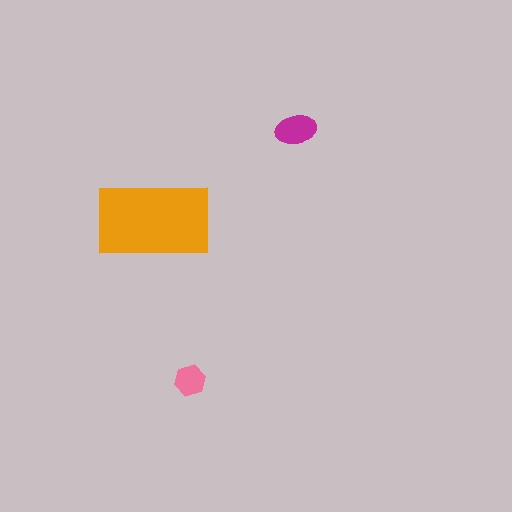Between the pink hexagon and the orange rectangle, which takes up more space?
The orange rectangle.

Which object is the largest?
The orange rectangle.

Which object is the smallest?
The pink hexagon.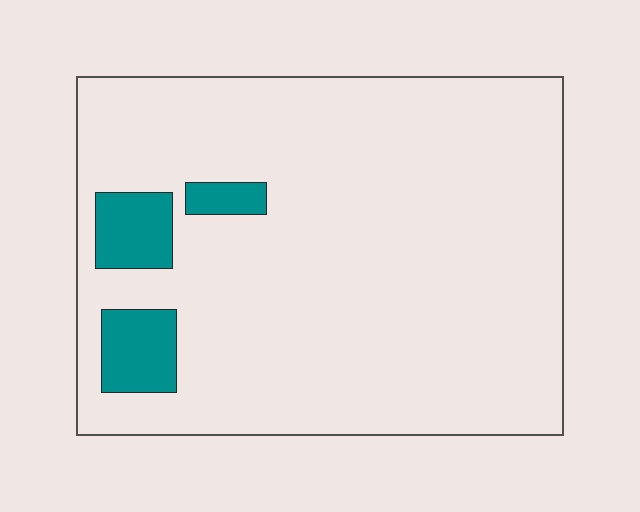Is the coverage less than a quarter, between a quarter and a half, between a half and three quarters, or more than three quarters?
Less than a quarter.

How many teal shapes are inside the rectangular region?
3.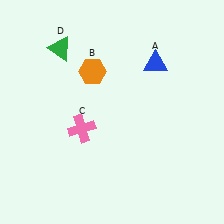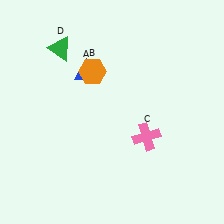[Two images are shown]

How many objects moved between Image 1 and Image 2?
2 objects moved between the two images.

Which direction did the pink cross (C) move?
The pink cross (C) moved right.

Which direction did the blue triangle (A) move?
The blue triangle (A) moved left.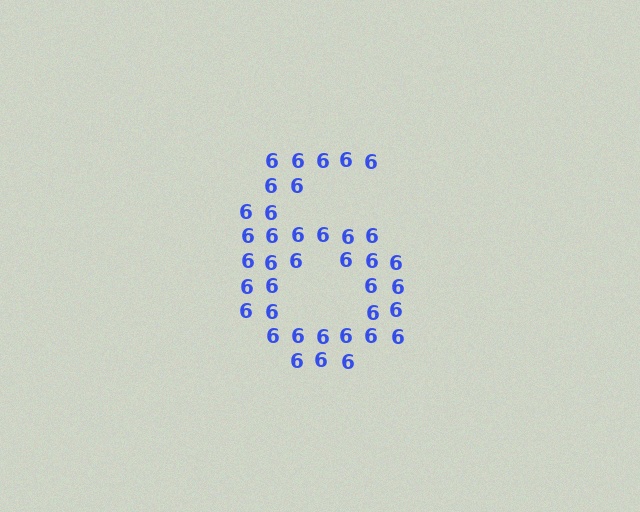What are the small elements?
The small elements are digit 6's.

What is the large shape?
The large shape is the digit 6.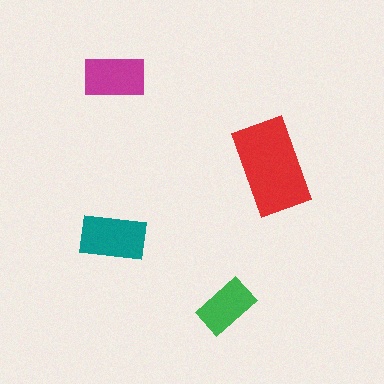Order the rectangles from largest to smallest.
the red one, the teal one, the magenta one, the green one.